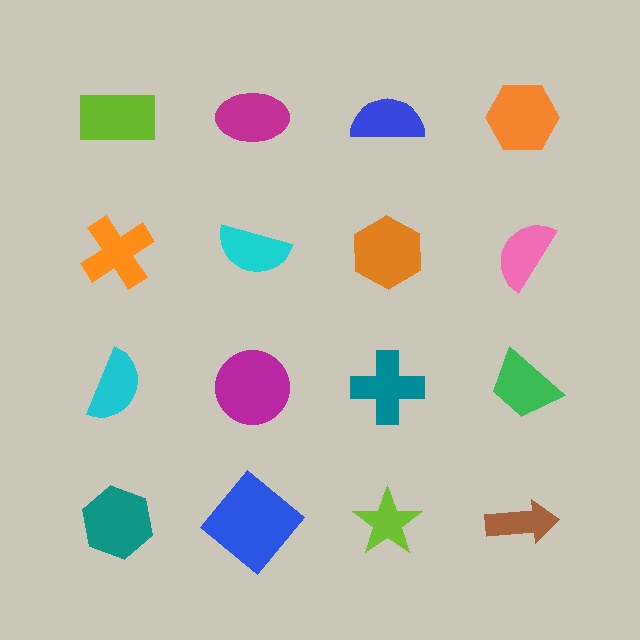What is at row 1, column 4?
An orange hexagon.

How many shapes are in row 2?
4 shapes.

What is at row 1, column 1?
A lime rectangle.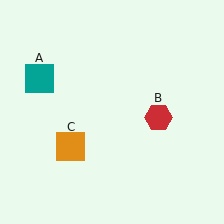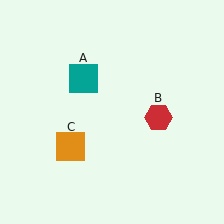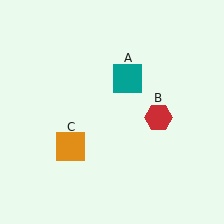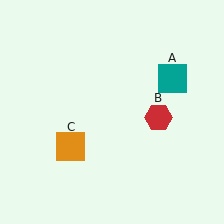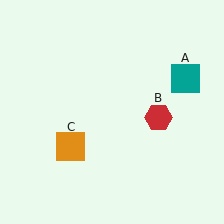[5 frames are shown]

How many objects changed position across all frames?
1 object changed position: teal square (object A).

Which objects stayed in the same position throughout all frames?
Red hexagon (object B) and orange square (object C) remained stationary.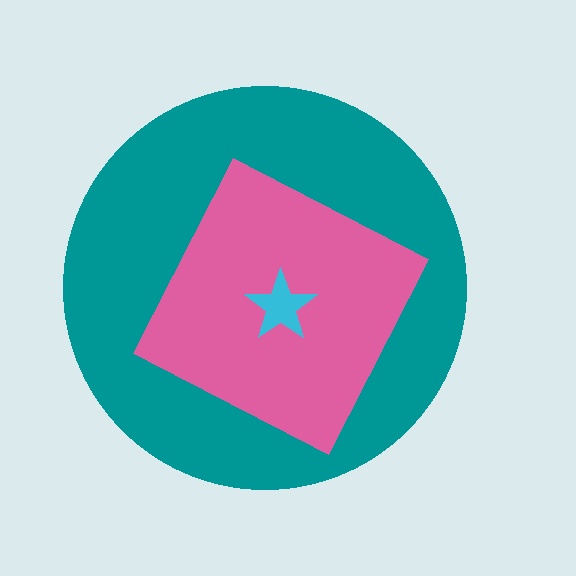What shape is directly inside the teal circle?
The pink diamond.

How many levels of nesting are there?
3.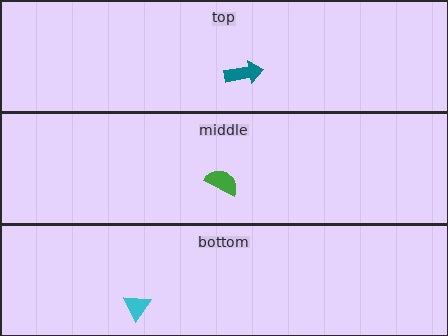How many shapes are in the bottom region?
1.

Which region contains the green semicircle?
The middle region.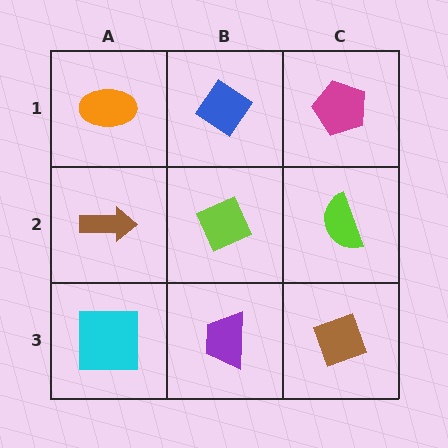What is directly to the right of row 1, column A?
A blue diamond.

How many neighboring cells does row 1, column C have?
2.